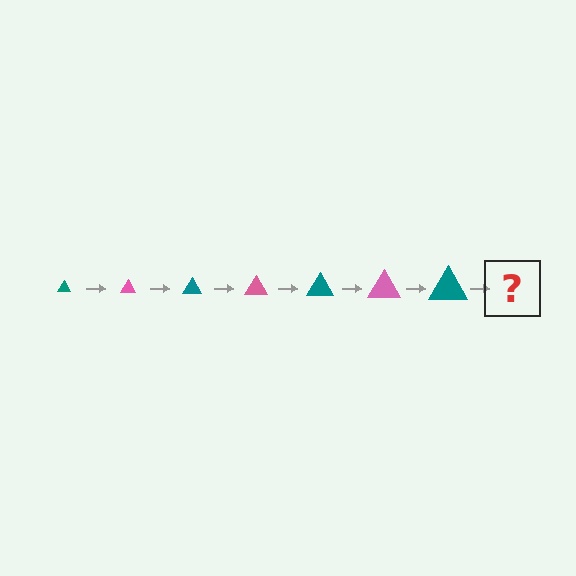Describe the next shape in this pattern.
It should be a pink triangle, larger than the previous one.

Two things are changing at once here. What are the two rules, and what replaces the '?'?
The two rules are that the triangle grows larger each step and the color cycles through teal and pink. The '?' should be a pink triangle, larger than the previous one.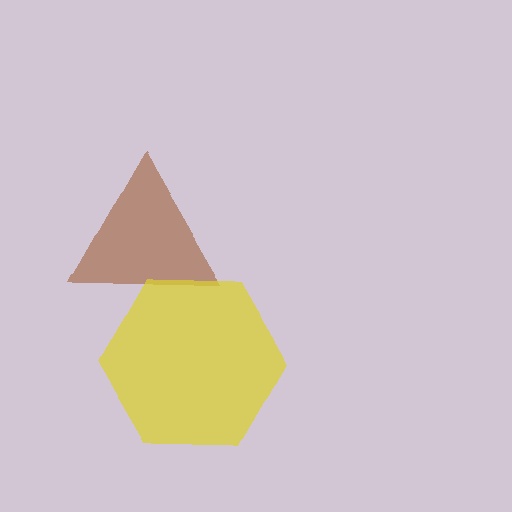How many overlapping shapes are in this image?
There are 2 overlapping shapes in the image.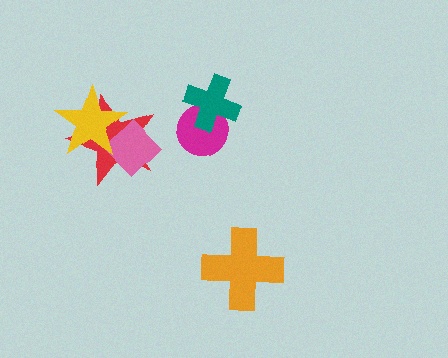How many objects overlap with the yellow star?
2 objects overlap with the yellow star.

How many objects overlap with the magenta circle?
1 object overlaps with the magenta circle.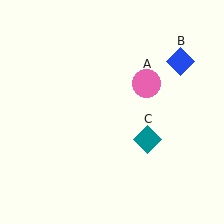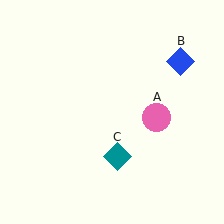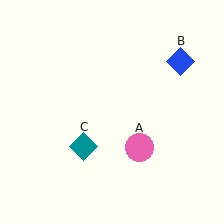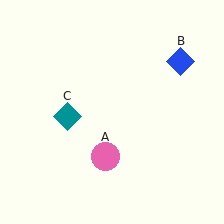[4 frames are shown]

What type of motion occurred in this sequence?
The pink circle (object A), teal diamond (object C) rotated clockwise around the center of the scene.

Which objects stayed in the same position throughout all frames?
Blue diamond (object B) remained stationary.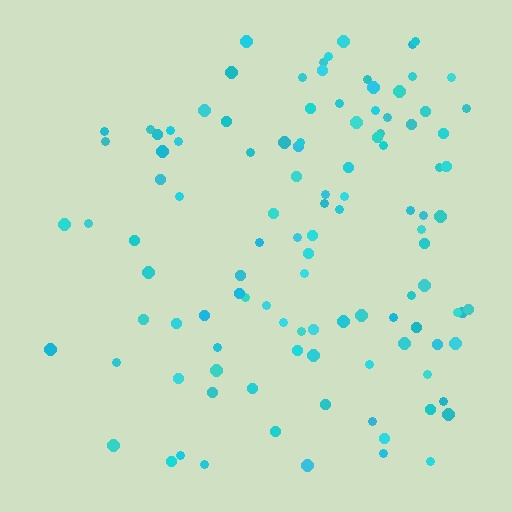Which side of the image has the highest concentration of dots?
The right.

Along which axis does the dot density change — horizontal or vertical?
Horizontal.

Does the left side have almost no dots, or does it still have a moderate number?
Still a moderate number, just noticeably fewer than the right.